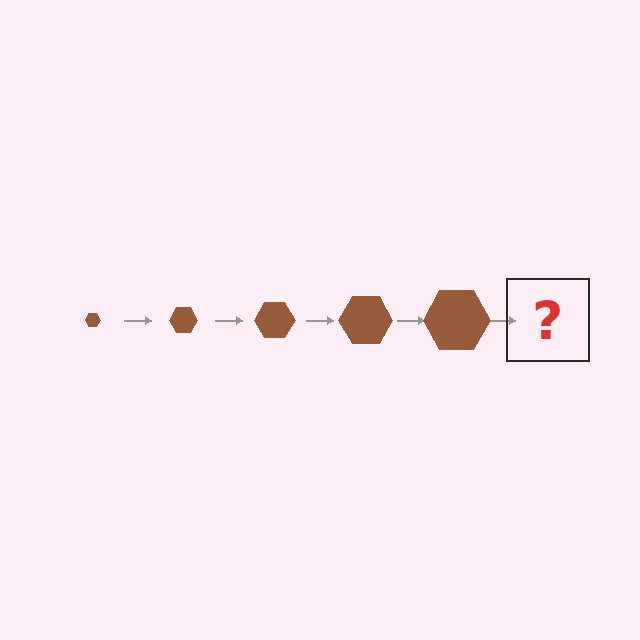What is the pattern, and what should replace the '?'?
The pattern is that the hexagon gets progressively larger each step. The '?' should be a brown hexagon, larger than the previous one.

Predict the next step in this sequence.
The next step is a brown hexagon, larger than the previous one.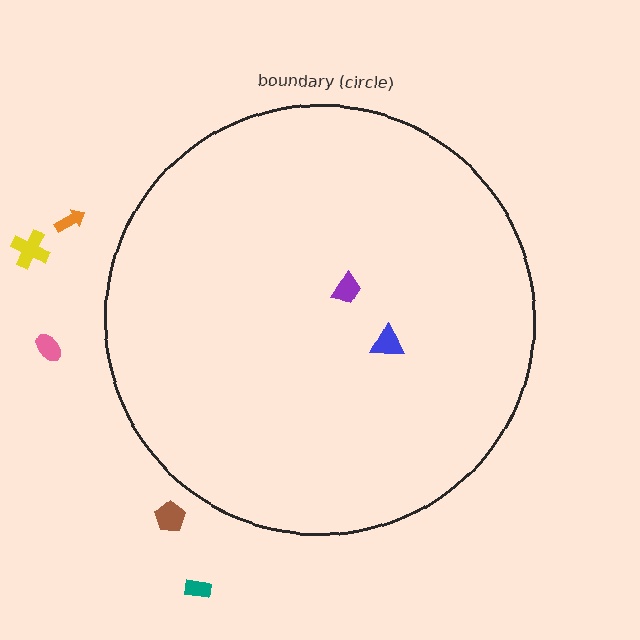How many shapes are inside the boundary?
2 inside, 5 outside.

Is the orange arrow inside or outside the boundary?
Outside.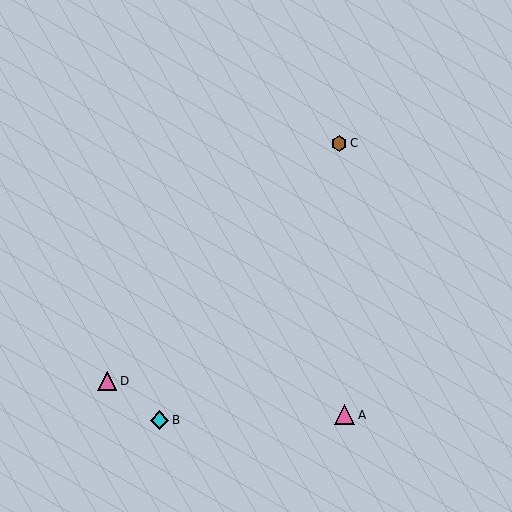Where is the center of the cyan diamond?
The center of the cyan diamond is at (159, 420).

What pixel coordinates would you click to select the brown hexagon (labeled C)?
Click at (339, 143) to select the brown hexagon C.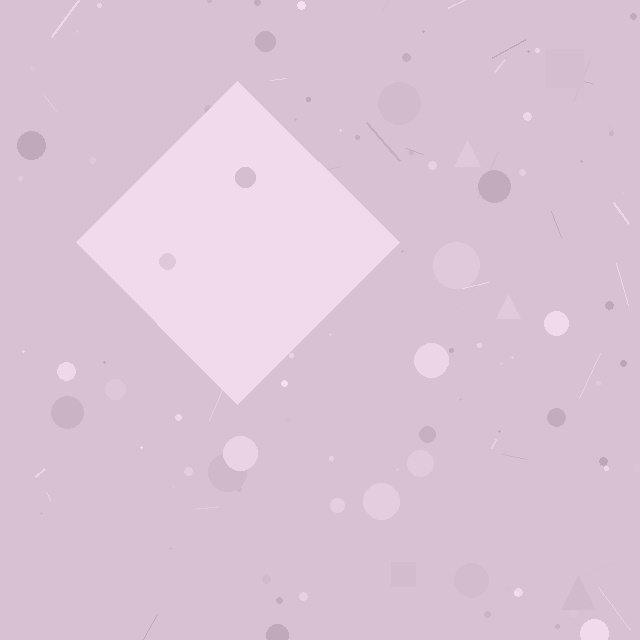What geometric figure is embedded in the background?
A diamond is embedded in the background.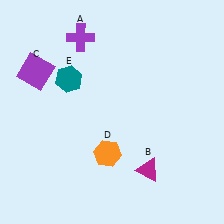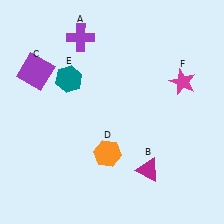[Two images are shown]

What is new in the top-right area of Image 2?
A magenta star (F) was added in the top-right area of Image 2.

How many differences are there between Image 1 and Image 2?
There is 1 difference between the two images.